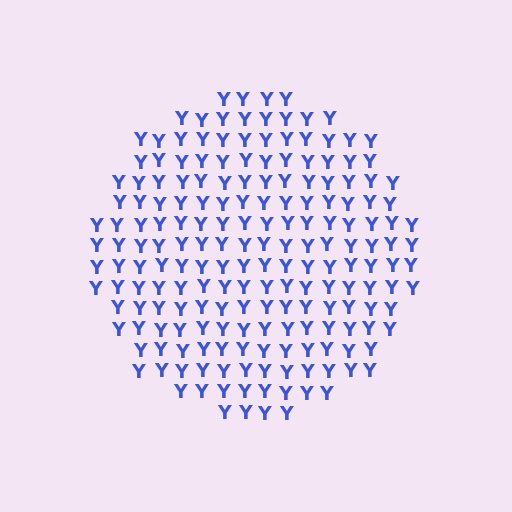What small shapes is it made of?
It is made of small letter Y's.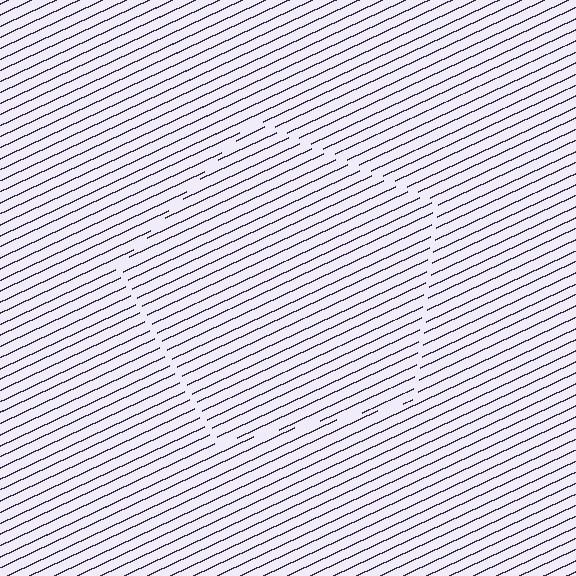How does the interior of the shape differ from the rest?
The interior of the shape contains the same grating, shifted by half a period — the contour is defined by the phase discontinuity where line-ends from the inner and outer gratings abut.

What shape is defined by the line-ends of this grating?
An illusory pentagon. The interior of the shape contains the same grating, shifted by half a period — the contour is defined by the phase discontinuity where line-ends from the inner and outer gratings abut.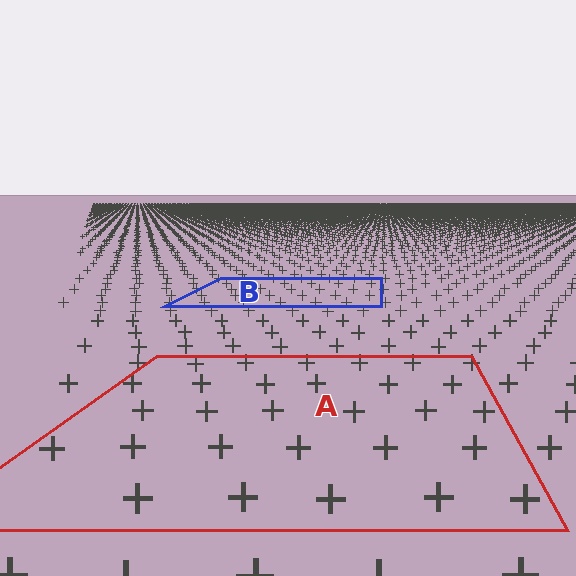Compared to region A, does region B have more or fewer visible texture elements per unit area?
Region B has more texture elements per unit area — they are packed more densely because it is farther away.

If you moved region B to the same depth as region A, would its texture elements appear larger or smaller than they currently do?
They would appear larger. At a closer depth, the same texture elements are projected at a bigger on-screen size.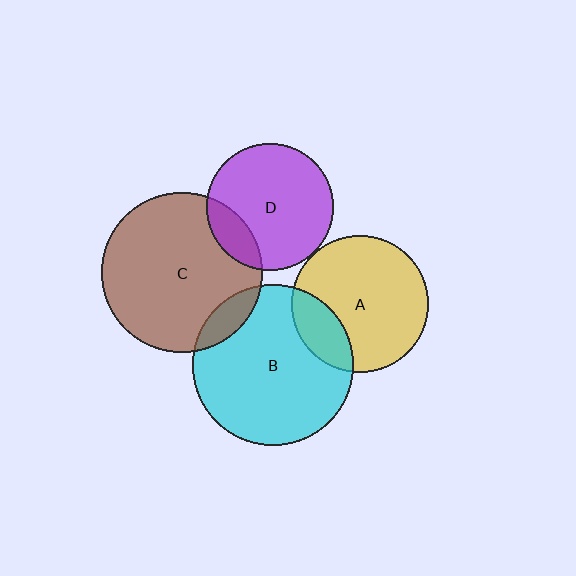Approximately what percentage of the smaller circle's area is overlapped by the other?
Approximately 20%.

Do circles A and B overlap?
Yes.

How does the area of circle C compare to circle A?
Approximately 1.4 times.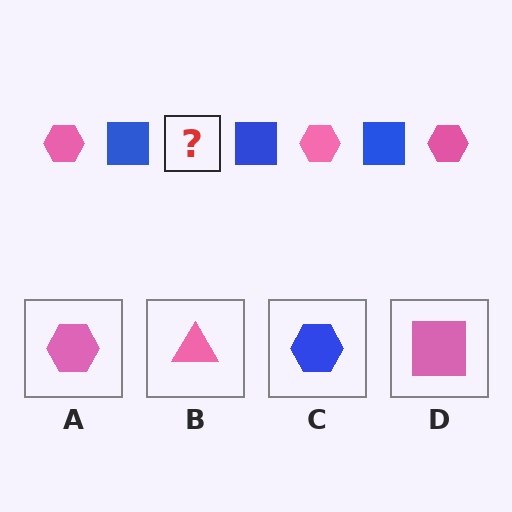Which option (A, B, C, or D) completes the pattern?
A.